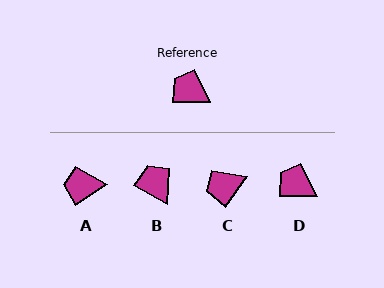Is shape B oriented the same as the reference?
No, it is off by about 31 degrees.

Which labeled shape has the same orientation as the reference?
D.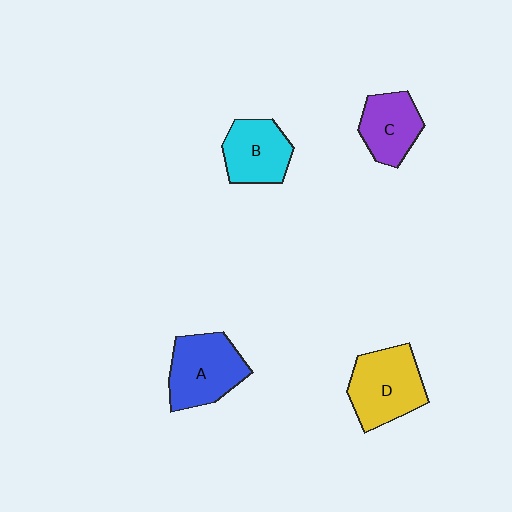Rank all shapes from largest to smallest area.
From largest to smallest: D (yellow), A (blue), B (cyan), C (purple).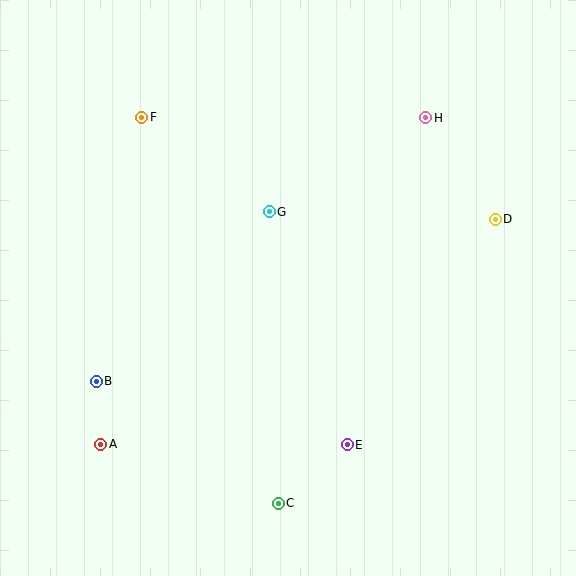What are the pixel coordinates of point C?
Point C is at (278, 503).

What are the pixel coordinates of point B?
Point B is at (96, 381).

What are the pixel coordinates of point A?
Point A is at (101, 444).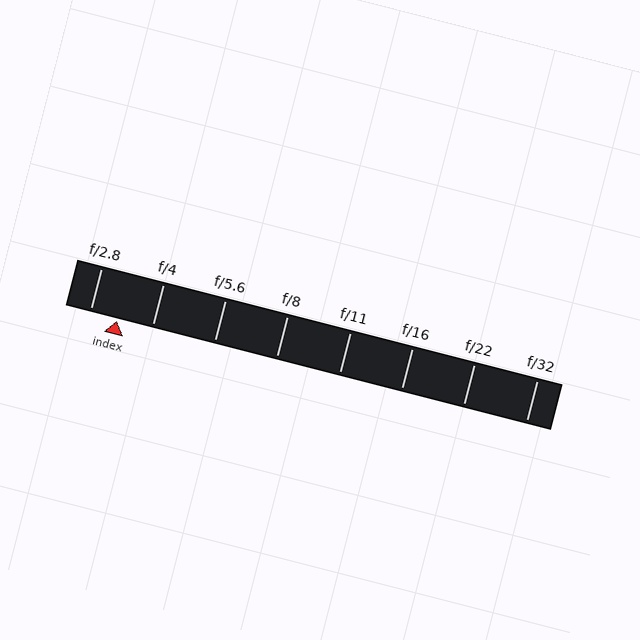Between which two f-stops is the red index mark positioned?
The index mark is between f/2.8 and f/4.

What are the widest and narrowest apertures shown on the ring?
The widest aperture shown is f/2.8 and the narrowest is f/32.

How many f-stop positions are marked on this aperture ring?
There are 8 f-stop positions marked.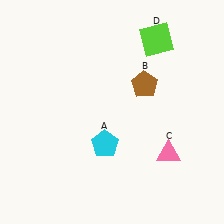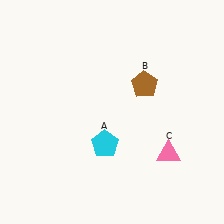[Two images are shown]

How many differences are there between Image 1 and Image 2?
There is 1 difference between the two images.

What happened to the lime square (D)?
The lime square (D) was removed in Image 2. It was in the top-right area of Image 1.